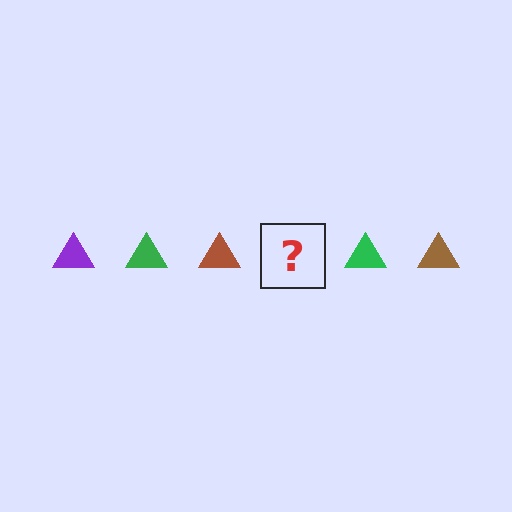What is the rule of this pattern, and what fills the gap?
The rule is that the pattern cycles through purple, green, brown triangles. The gap should be filled with a purple triangle.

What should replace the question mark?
The question mark should be replaced with a purple triangle.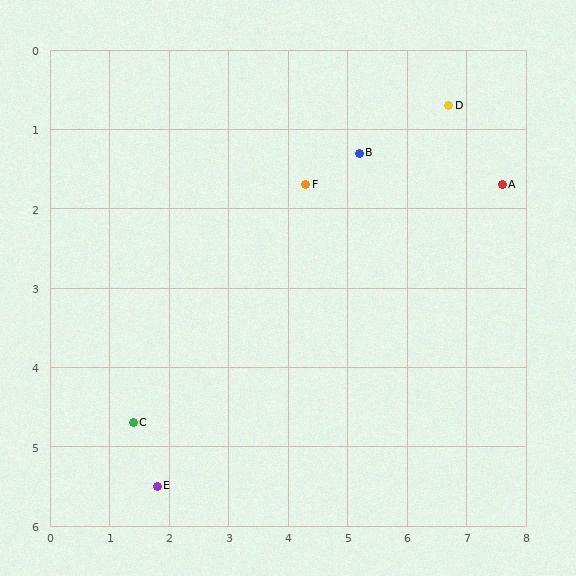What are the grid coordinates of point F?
Point F is at approximately (4.3, 1.7).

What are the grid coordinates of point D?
Point D is at approximately (6.7, 0.7).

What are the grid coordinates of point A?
Point A is at approximately (7.6, 1.7).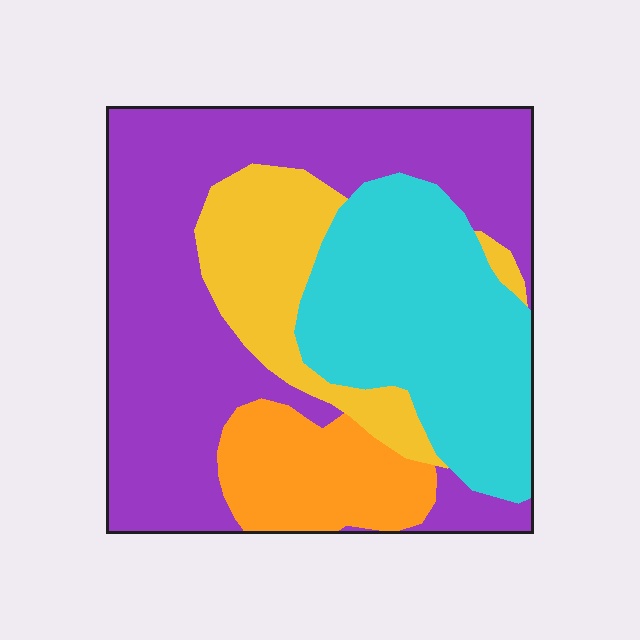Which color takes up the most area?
Purple, at roughly 45%.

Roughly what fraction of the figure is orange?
Orange covers about 10% of the figure.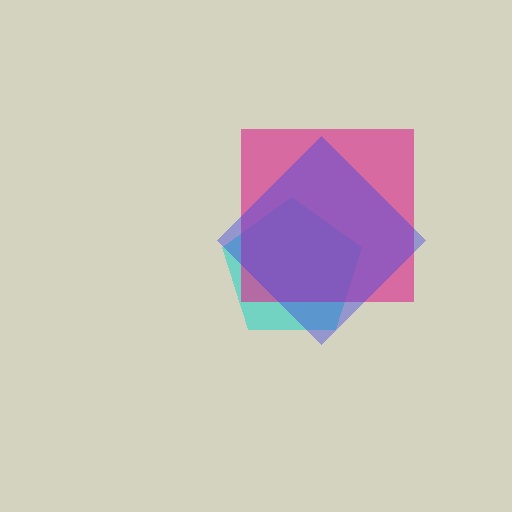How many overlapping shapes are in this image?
There are 3 overlapping shapes in the image.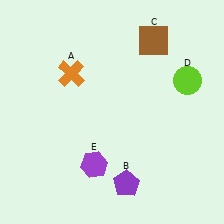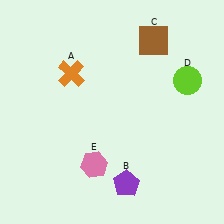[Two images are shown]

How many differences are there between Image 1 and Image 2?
There is 1 difference between the two images.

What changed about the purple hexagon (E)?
In Image 1, E is purple. In Image 2, it changed to pink.